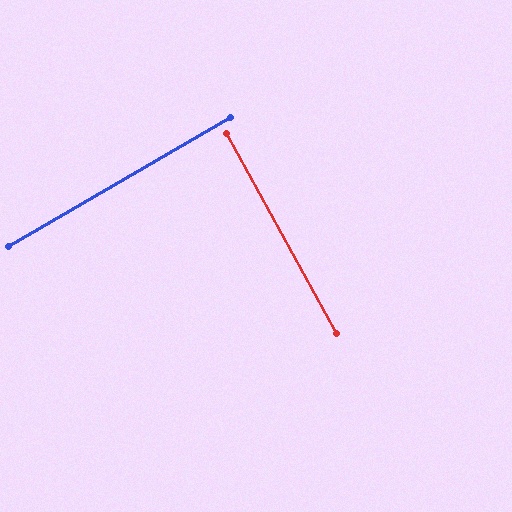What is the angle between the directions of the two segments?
Approximately 89 degrees.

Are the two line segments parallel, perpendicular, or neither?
Perpendicular — they meet at approximately 89°.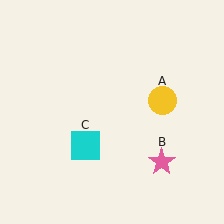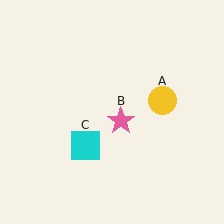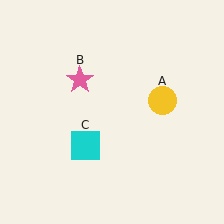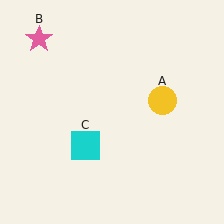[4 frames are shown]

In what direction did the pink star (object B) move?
The pink star (object B) moved up and to the left.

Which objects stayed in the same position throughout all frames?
Yellow circle (object A) and cyan square (object C) remained stationary.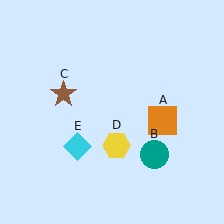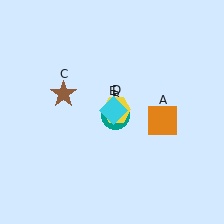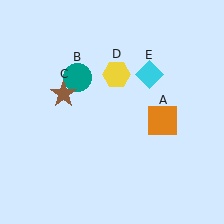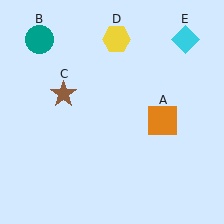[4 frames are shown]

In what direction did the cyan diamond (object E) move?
The cyan diamond (object E) moved up and to the right.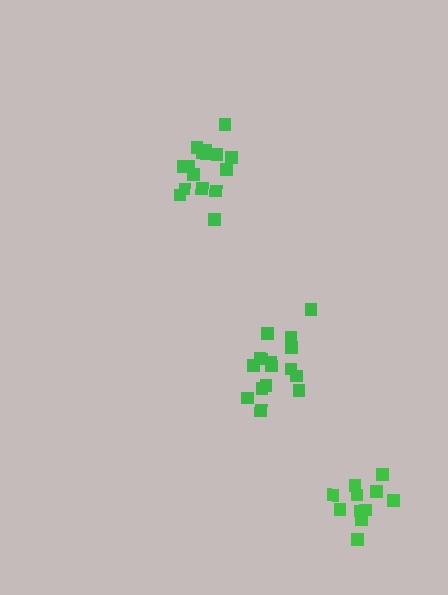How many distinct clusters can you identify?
There are 3 distinct clusters.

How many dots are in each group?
Group 1: 16 dots, Group 2: 17 dots, Group 3: 11 dots (44 total).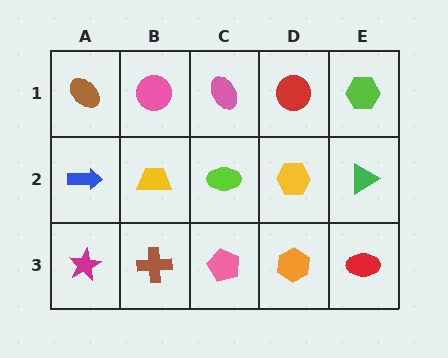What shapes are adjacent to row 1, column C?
A lime ellipse (row 2, column C), a pink circle (row 1, column B), a red circle (row 1, column D).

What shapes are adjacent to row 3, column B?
A yellow trapezoid (row 2, column B), a magenta star (row 3, column A), a pink pentagon (row 3, column C).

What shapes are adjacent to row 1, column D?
A yellow hexagon (row 2, column D), a pink ellipse (row 1, column C), a lime hexagon (row 1, column E).